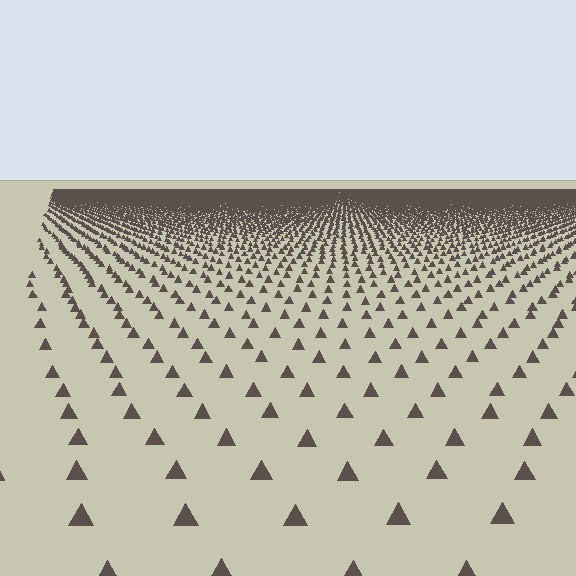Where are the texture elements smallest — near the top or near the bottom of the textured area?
Near the top.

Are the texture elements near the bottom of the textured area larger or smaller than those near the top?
Larger. Near the bottom, elements are closer to the viewer and appear at a bigger on-screen size.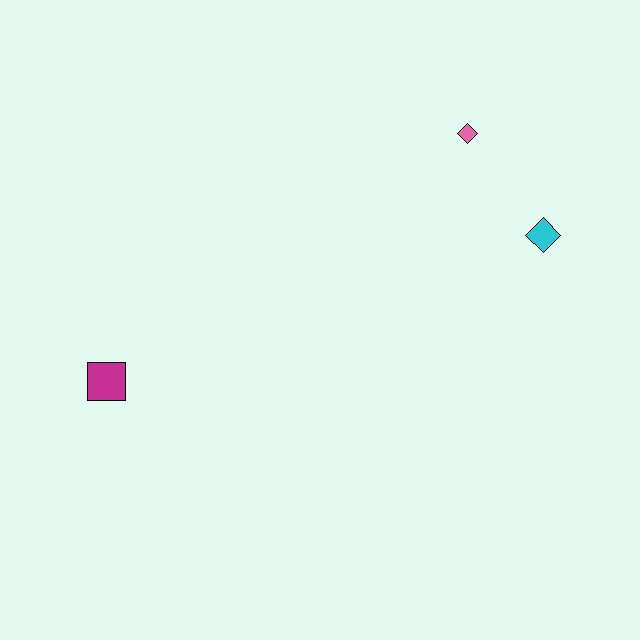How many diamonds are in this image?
There are 2 diamonds.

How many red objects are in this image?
There are no red objects.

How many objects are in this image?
There are 3 objects.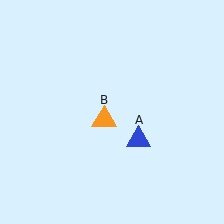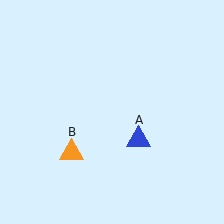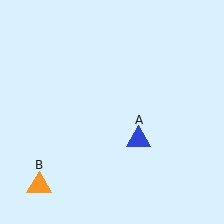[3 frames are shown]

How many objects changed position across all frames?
1 object changed position: orange triangle (object B).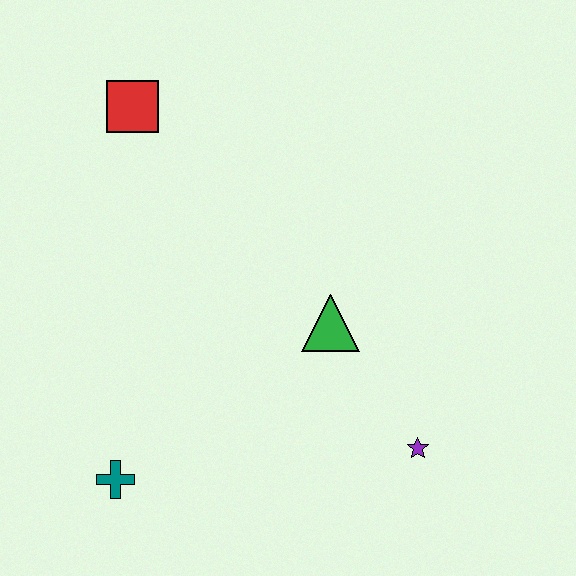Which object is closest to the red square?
The green triangle is closest to the red square.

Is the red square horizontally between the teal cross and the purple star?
Yes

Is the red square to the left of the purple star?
Yes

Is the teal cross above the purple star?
No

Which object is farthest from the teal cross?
The red square is farthest from the teal cross.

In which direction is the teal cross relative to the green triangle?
The teal cross is to the left of the green triangle.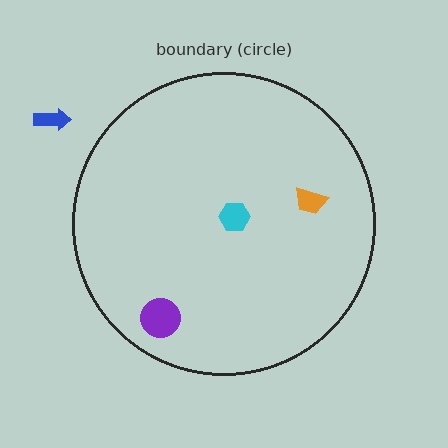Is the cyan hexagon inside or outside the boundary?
Inside.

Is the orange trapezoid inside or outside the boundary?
Inside.